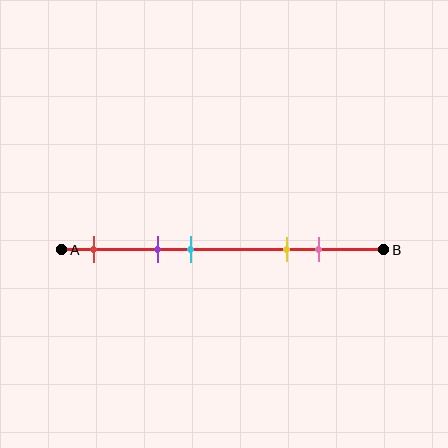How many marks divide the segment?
There are 5 marks dividing the segment.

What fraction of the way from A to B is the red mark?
The red mark is approximately 10% (0.1) of the way from A to B.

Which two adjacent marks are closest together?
The purple and cyan marks are the closest adjacent pair.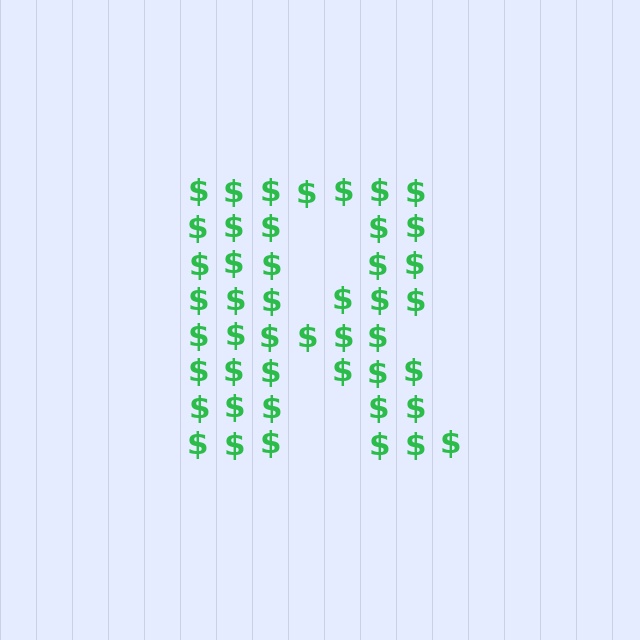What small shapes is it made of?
It is made of small dollar signs.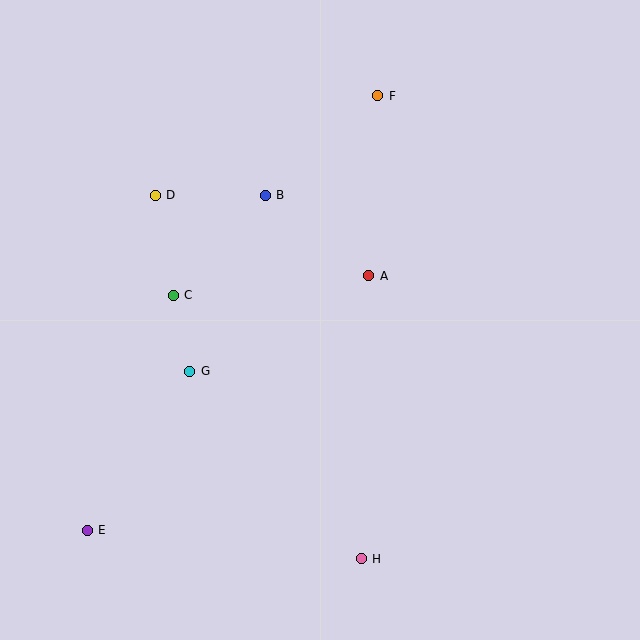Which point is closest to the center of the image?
Point A at (369, 276) is closest to the center.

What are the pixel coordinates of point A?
Point A is at (369, 276).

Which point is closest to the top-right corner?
Point F is closest to the top-right corner.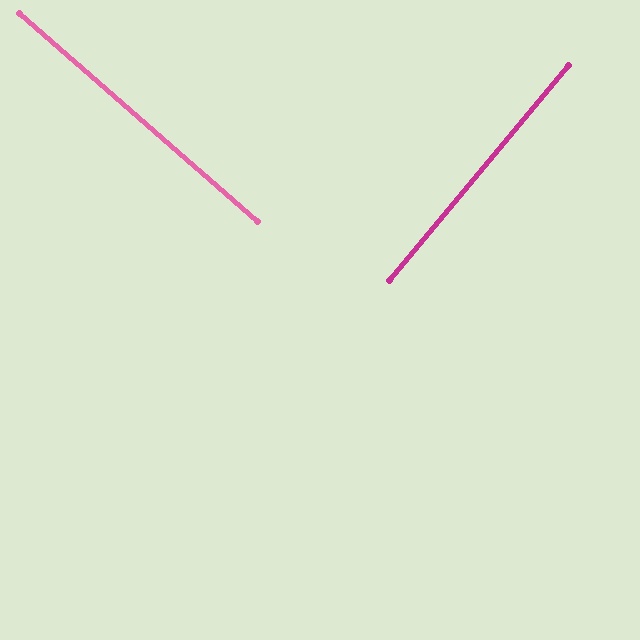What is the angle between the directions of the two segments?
Approximately 89 degrees.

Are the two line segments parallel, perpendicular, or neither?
Perpendicular — they meet at approximately 89°.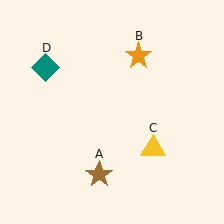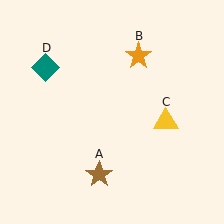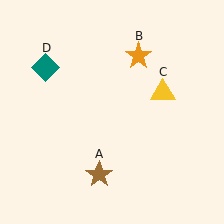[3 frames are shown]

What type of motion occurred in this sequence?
The yellow triangle (object C) rotated counterclockwise around the center of the scene.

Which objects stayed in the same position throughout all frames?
Brown star (object A) and orange star (object B) and teal diamond (object D) remained stationary.